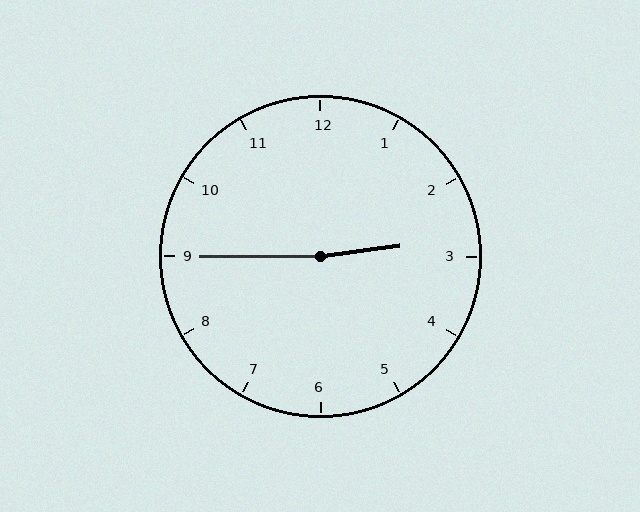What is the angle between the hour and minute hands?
Approximately 172 degrees.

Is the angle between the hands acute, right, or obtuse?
It is obtuse.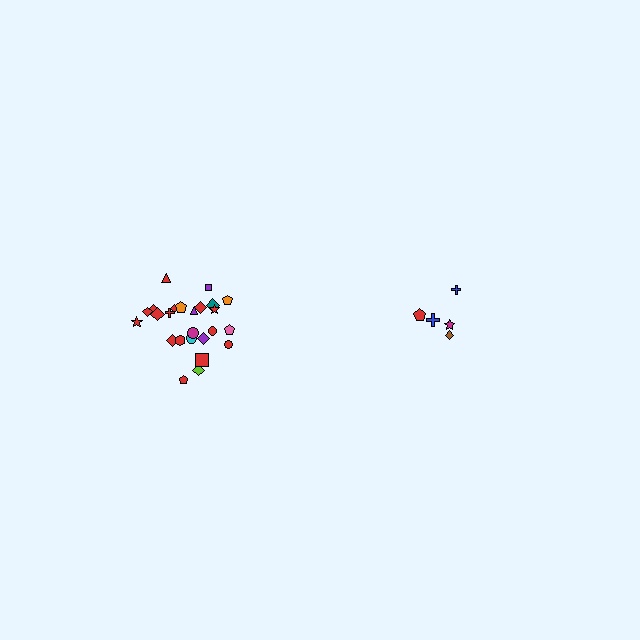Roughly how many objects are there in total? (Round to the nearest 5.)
Roughly 30 objects in total.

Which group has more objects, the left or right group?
The left group.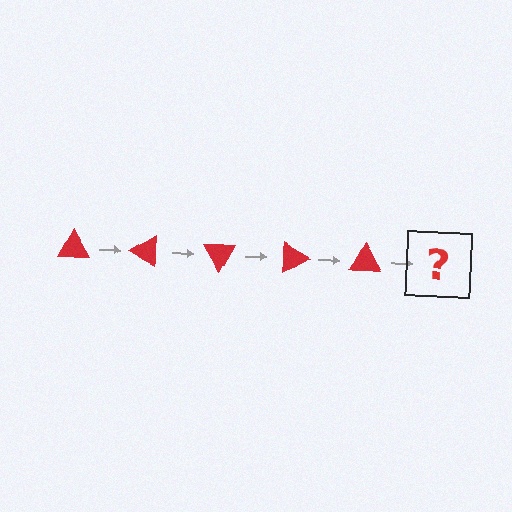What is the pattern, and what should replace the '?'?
The pattern is that the triangle rotates 30 degrees each step. The '?' should be a red triangle rotated 150 degrees.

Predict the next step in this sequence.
The next step is a red triangle rotated 150 degrees.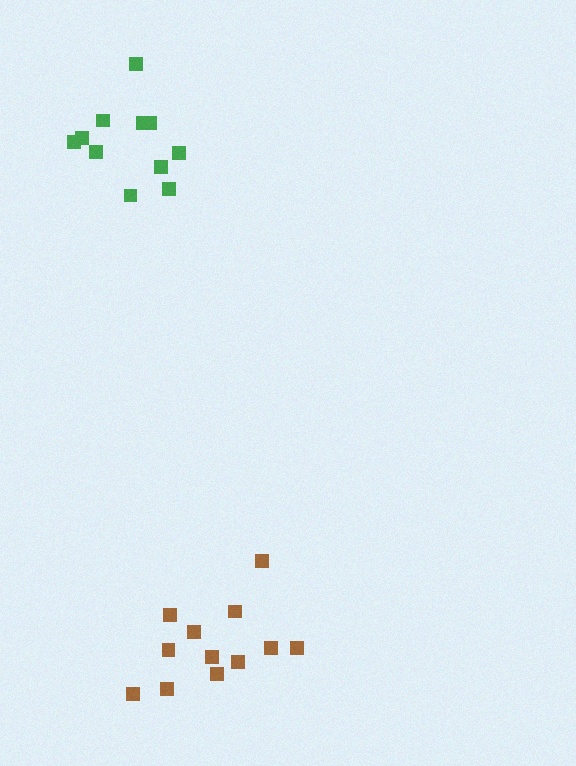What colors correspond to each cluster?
The clusters are colored: green, brown.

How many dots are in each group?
Group 1: 11 dots, Group 2: 12 dots (23 total).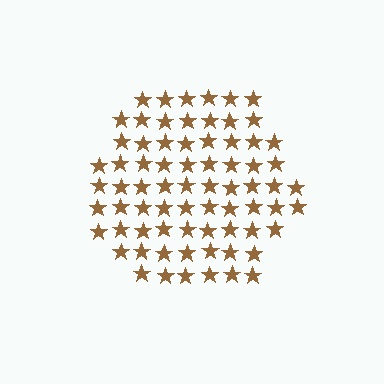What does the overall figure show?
The overall figure shows a hexagon.